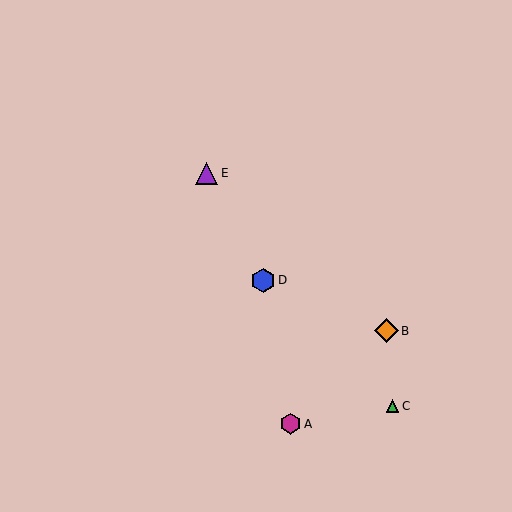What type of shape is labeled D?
Shape D is a blue hexagon.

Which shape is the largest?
The blue hexagon (labeled D) is the largest.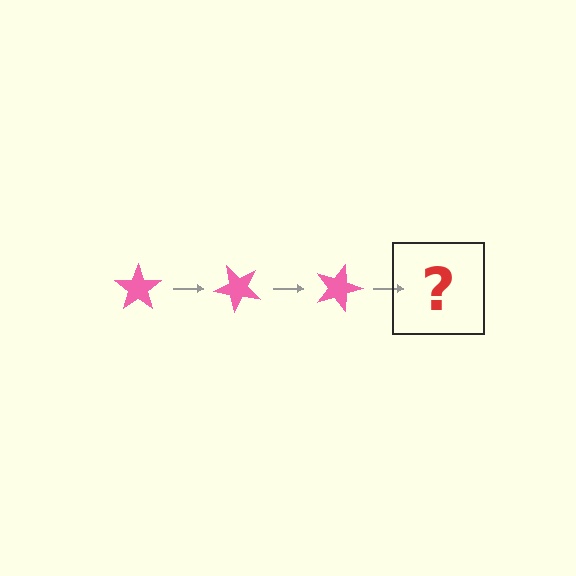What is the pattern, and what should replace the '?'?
The pattern is that the star rotates 45 degrees each step. The '?' should be a pink star rotated 135 degrees.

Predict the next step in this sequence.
The next step is a pink star rotated 135 degrees.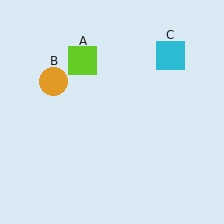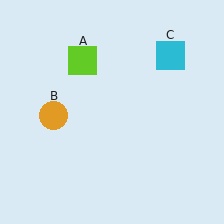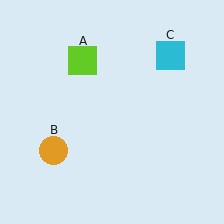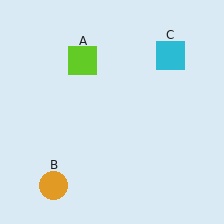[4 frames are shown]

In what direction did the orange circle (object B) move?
The orange circle (object B) moved down.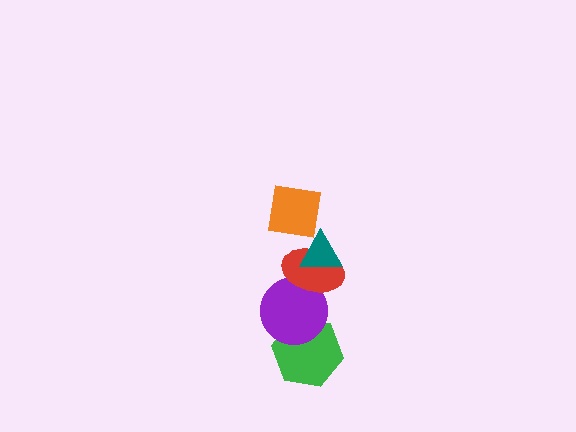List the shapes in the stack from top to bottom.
From top to bottom: the orange square, the teal triangle, the red ellipse, the purple circle, the green hexagon.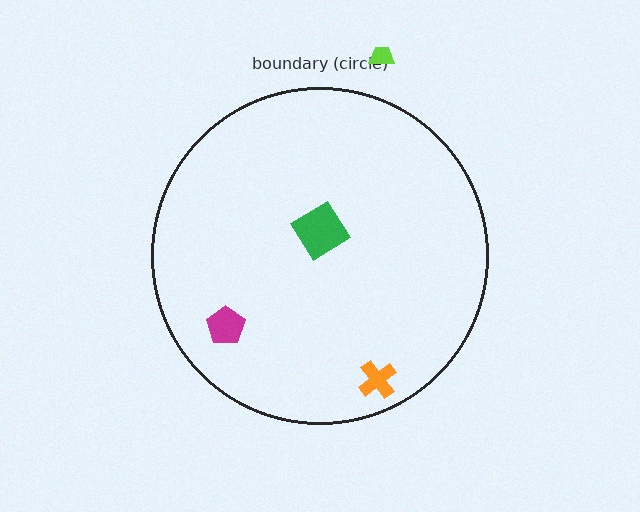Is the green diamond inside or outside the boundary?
Inside.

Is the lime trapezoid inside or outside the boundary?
Outside.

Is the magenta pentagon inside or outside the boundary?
Inside.